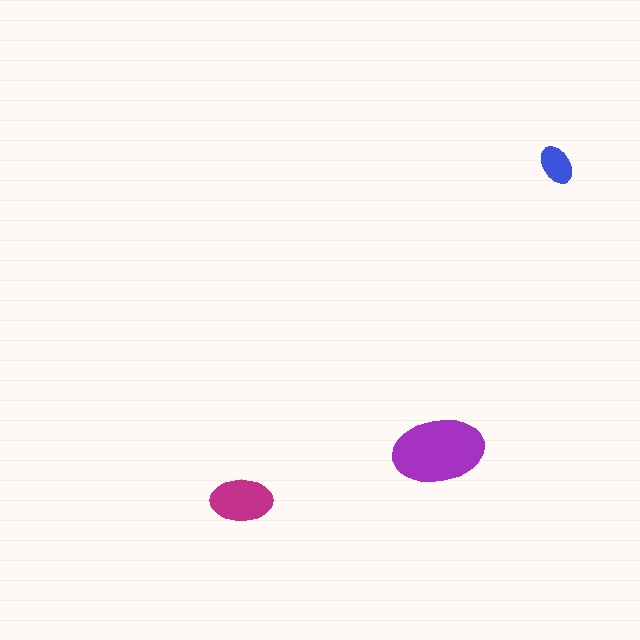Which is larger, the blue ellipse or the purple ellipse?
The purple one.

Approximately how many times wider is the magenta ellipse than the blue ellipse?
About 1.5 times wider.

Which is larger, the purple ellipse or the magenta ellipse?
The purple one.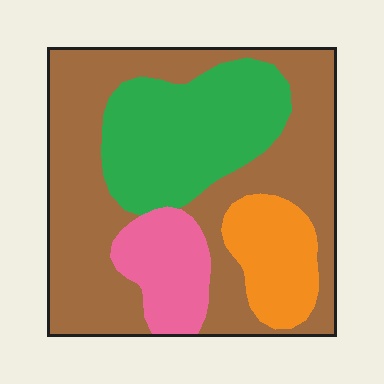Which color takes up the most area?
Brown, at roughly 55%.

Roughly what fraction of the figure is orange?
Orange takes up about one eighth (1/8) of the figure.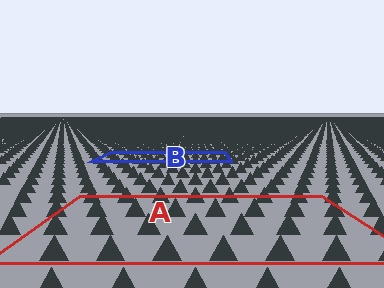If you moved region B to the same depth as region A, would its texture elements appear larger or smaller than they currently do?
They would appear larger. At a closer depth, the same texture elements are projected at a bigger on-screen size.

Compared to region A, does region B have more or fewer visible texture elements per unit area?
Region B has more texture elements per unit area — they are packed more densely because it is farther away.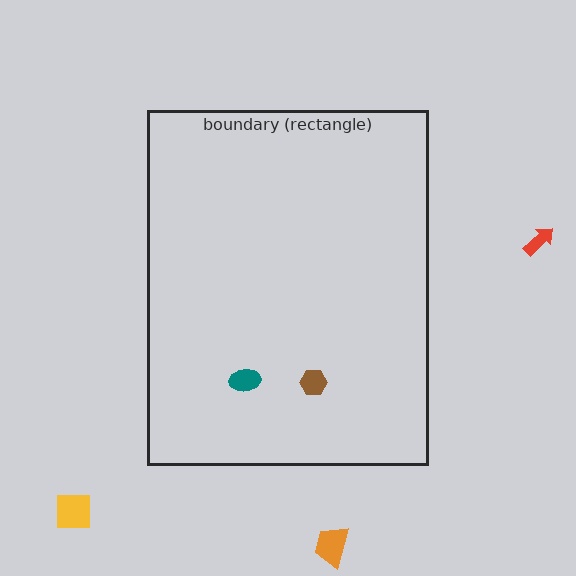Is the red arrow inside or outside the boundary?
Outside.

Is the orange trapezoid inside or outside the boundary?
Outside.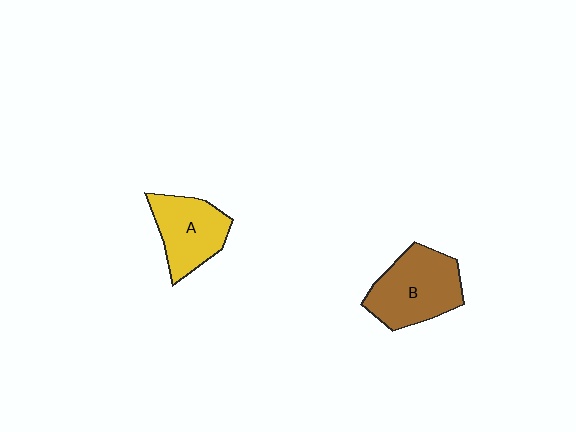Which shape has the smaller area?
Shape A (yellow).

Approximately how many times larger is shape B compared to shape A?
Approximately 1.2 times.